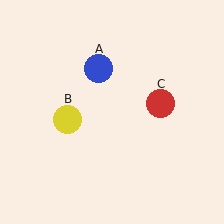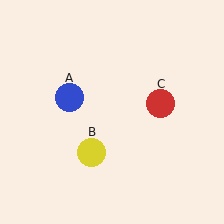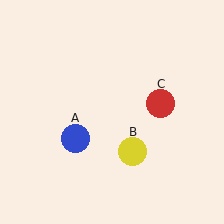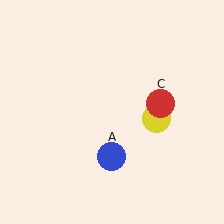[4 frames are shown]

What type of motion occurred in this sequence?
The blue circle (object A), yellow circle (object B) rotated counterclockwise around the center of the scene.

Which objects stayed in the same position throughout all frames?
Red circle (object C) remained stationary.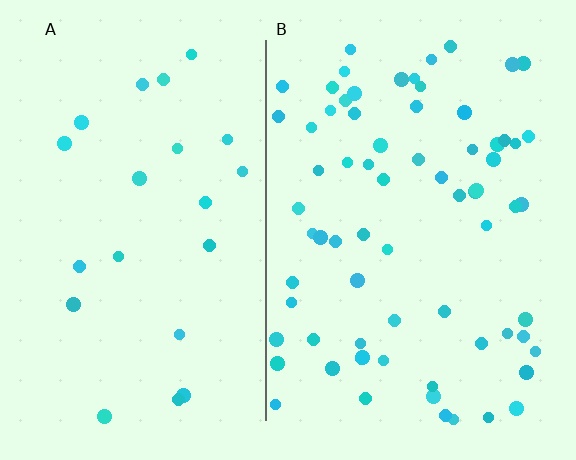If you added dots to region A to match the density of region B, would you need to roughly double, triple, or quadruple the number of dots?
Approximately triple.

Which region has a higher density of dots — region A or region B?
B (the right).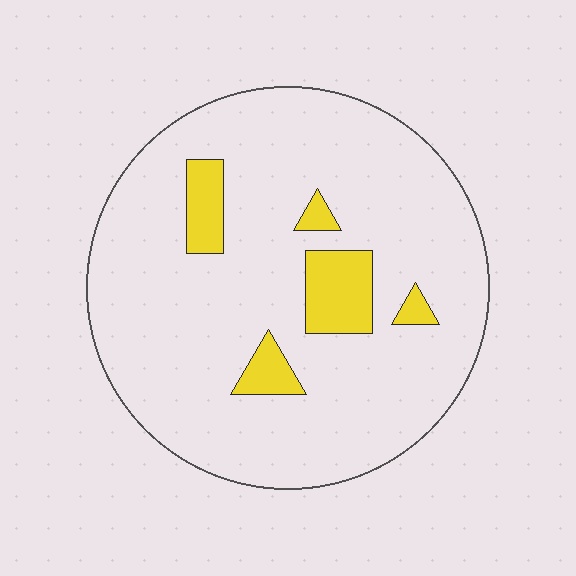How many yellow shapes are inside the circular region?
5.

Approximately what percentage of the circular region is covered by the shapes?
Approximately 10%.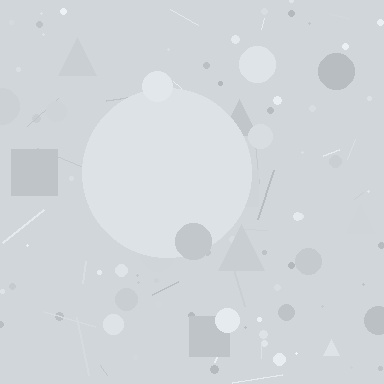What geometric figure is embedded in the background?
A circle is embedded in the background.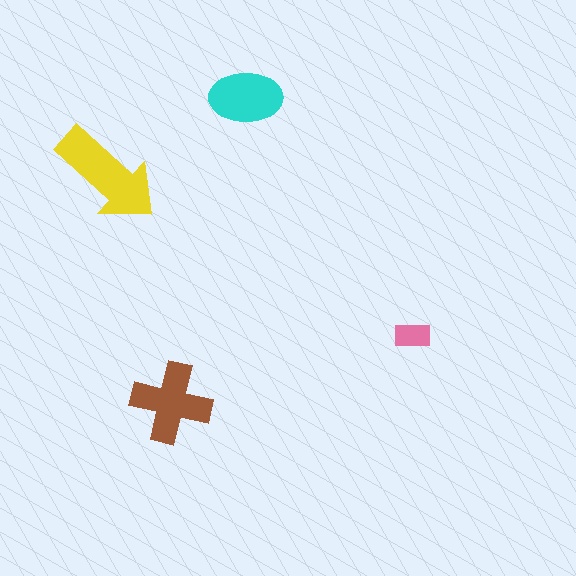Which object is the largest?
The yellow arrow.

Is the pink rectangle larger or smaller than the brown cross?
Smaller.